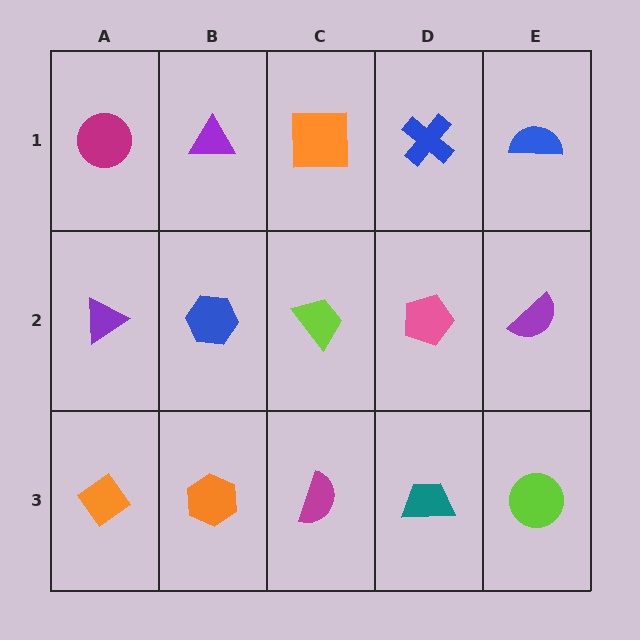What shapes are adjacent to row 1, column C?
A lime trapezoid (row 2, column C), a purple triangle (row 1, column B), a blue cross (row 1, column D).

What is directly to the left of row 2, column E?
A pink pentagon.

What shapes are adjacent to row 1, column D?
A pink pentagon (row 2, column D), an orange square (row 1, column C), a blue semicircle (row 1, column E).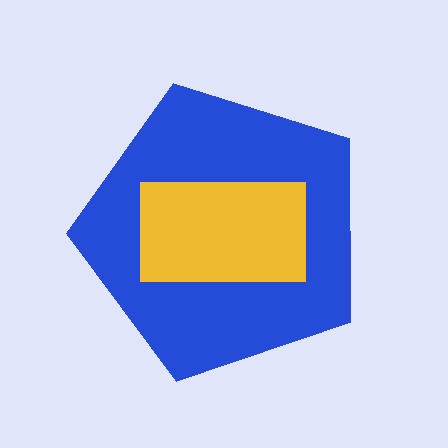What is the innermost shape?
The yellow rectangle.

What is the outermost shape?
The blue pentagon.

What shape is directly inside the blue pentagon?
The yellow rectangle.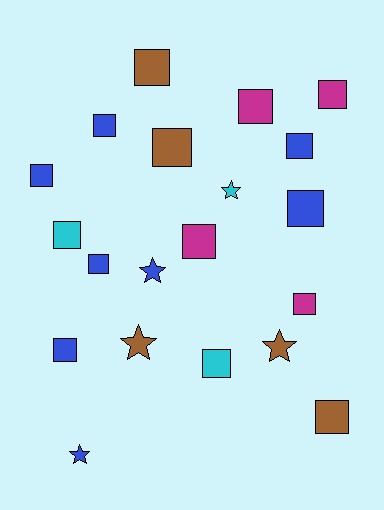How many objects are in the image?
There are 20 objects.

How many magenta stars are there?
There are no magenta stars.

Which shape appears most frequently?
Square, with 15 objects.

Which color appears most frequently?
Blue, with 8 objects.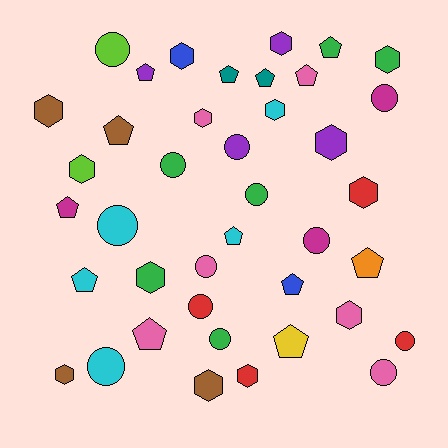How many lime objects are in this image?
There are 2 lime objects.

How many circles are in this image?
There are 13 circles.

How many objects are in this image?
There are 40 objects.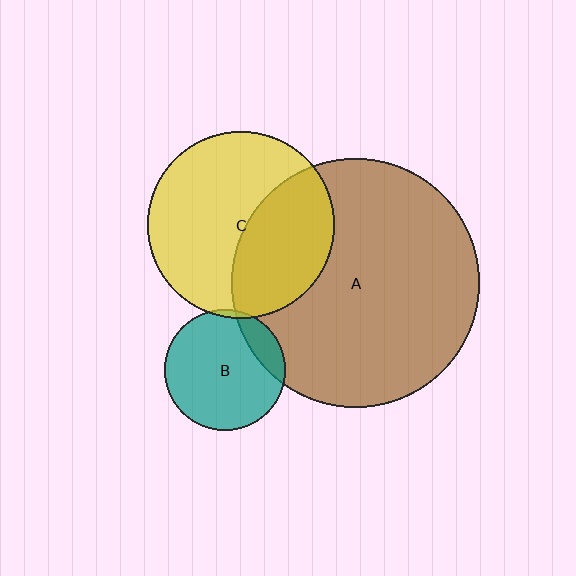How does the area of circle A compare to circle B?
Approximately 4.2 times.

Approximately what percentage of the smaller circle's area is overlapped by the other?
Approximately 15%.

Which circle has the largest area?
Circle A (brown).